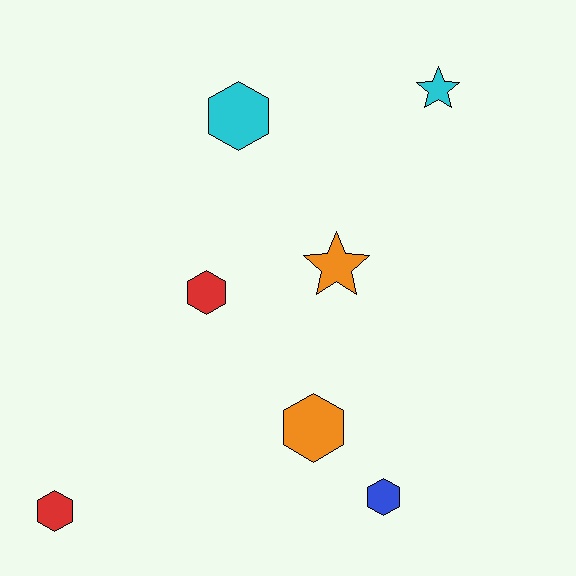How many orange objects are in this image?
There are 2 orange objects.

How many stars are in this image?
There are 2 stars.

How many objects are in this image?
There are 7 objects.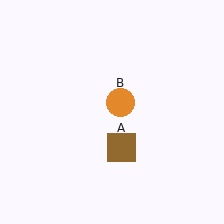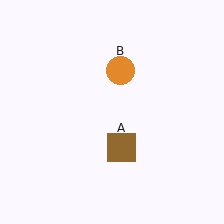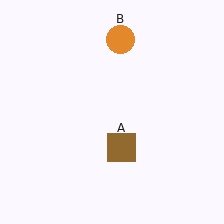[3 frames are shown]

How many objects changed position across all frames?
1 object changed position: orange circle (object B).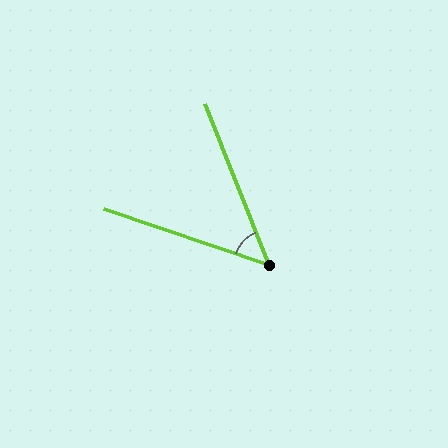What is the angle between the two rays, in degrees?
Approximately 50 degrees.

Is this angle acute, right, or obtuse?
It is acute.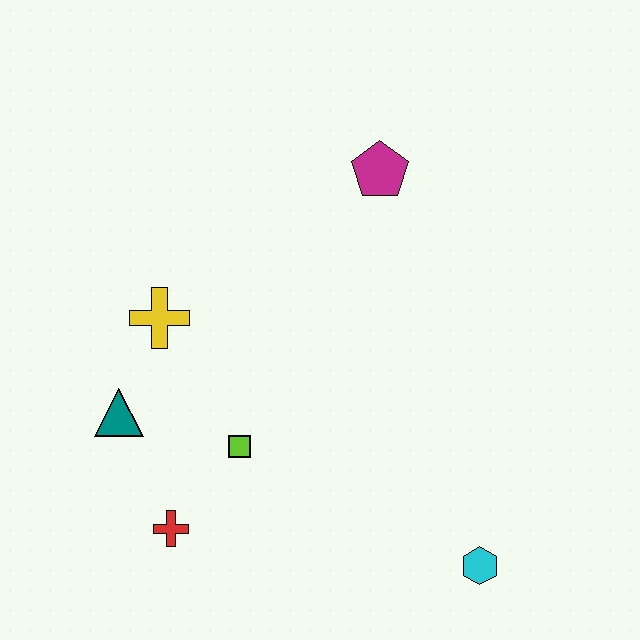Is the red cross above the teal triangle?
No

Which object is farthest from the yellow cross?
The cyan hexagon is farthest from the yellow cross.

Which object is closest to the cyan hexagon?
The lime square is closest to the cyan hexagon.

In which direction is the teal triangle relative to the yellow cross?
The teal triangle is below the yellow cross.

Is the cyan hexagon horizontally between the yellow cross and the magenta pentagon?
No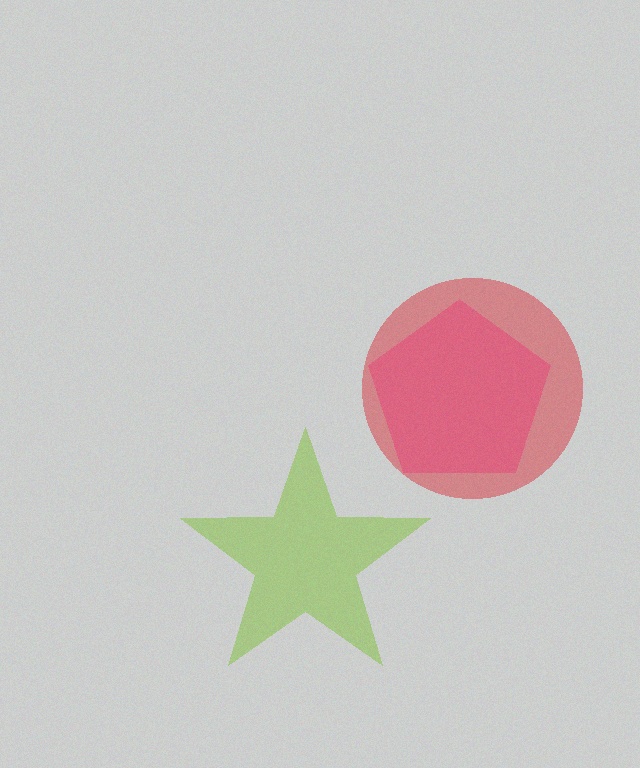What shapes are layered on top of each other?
The layered shapes are: a lime star, a pink pentagon, a red circle.